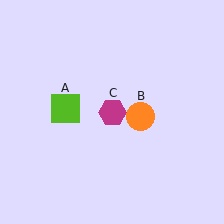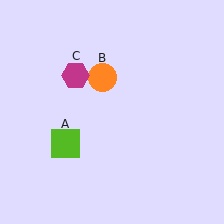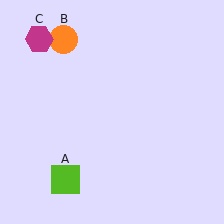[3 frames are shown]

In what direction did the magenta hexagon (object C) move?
The magenta hexagon (object C) moved up and to the left.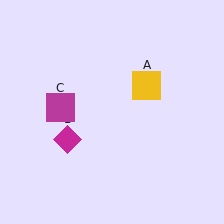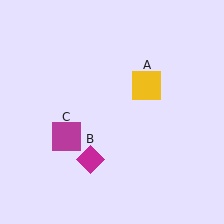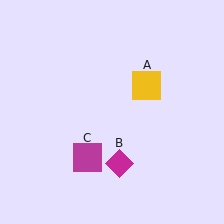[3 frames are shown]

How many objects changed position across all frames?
2 objects changed position: magenta diamond (object B), magenta square (object C).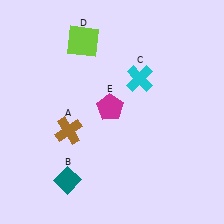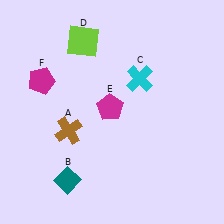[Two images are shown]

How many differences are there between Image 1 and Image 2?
There is 1 difference between the two images.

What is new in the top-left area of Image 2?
A magenta pentagon (F) was added in the top-left area of Image 2.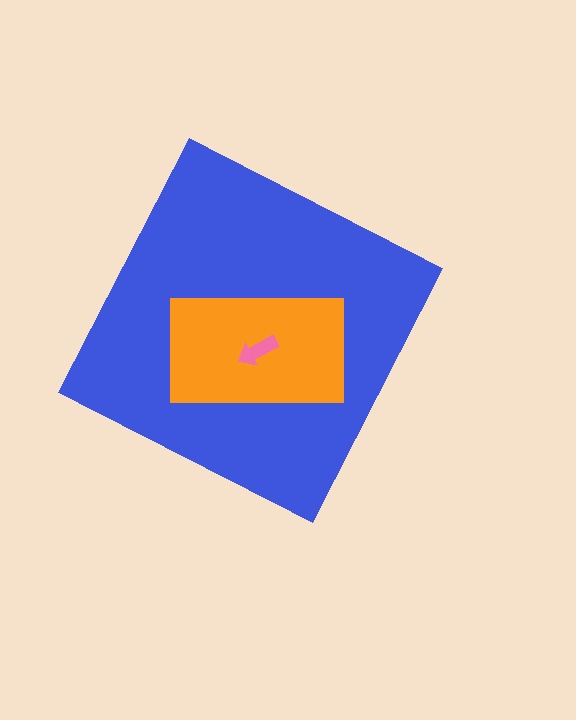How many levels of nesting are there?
3.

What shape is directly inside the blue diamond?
The orange rectangle.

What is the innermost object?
The pink arrow.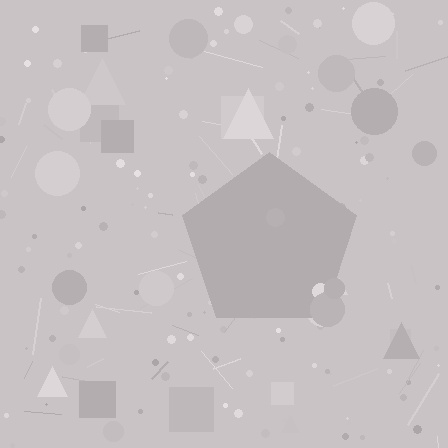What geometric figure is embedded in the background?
A pentagon is embedded in the background.